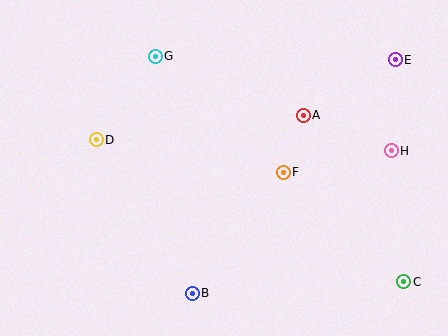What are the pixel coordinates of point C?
Point C is at (404, 282).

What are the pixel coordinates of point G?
Point G is at (155, 56).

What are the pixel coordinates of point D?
Point D is at (96, 140).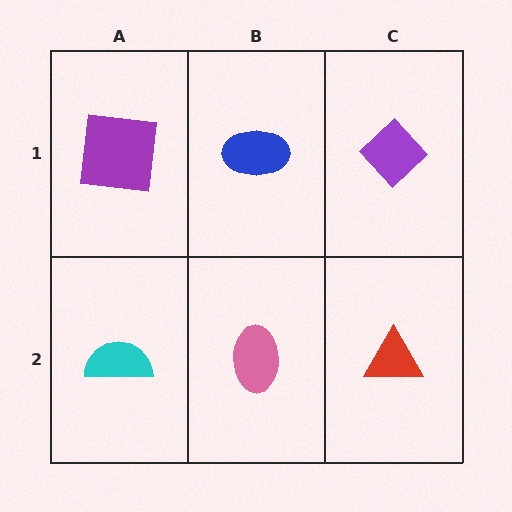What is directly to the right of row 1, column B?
A purple diamond.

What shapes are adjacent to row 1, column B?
A pink ellipse (row 2, column B), a purple square (row 1, column A), a purple diamond (row 1, column C).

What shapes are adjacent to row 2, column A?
A purple square (row 1, column A), a pink ellipse (row 2, column B).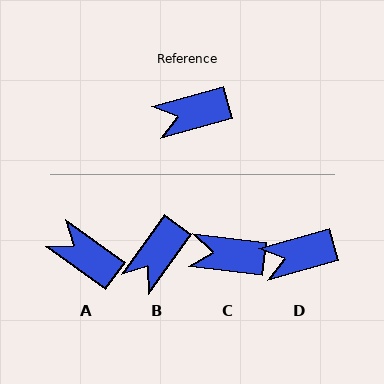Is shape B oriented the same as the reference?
No, it is off by about 38 degrees.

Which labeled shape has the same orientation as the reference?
D.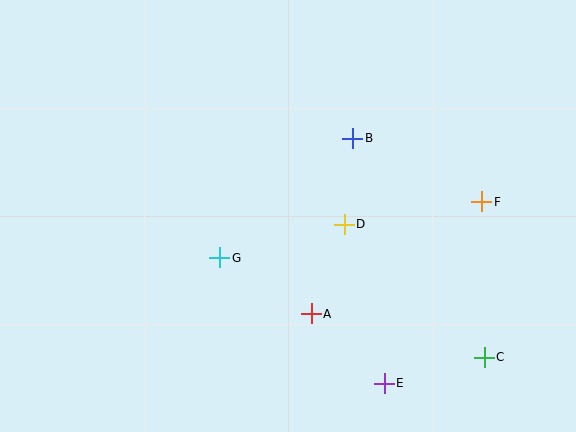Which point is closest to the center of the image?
Point D at (344, 224) is closest to the center.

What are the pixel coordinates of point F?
Point F is at (482, 202).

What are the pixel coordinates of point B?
Point B is at (353, 138).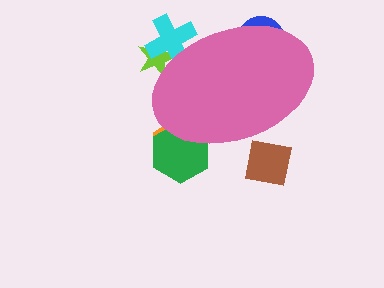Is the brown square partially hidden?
Yes, the brown square is partially hidden behind the pink ellipse.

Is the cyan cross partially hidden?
Yes, the cyan cross is partially hidden behind the pink ellipse.